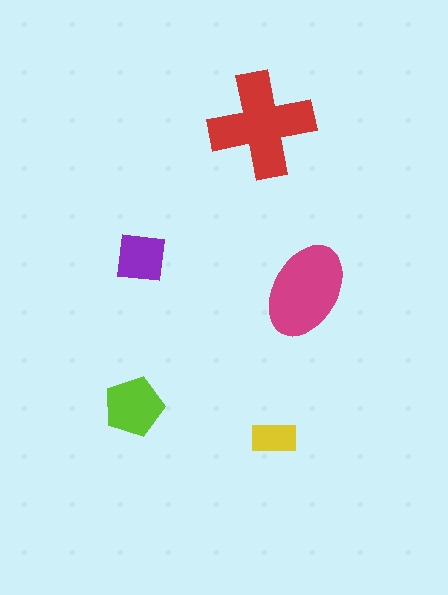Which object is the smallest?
The yellow rectangle.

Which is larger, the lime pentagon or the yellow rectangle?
The lime pentagon.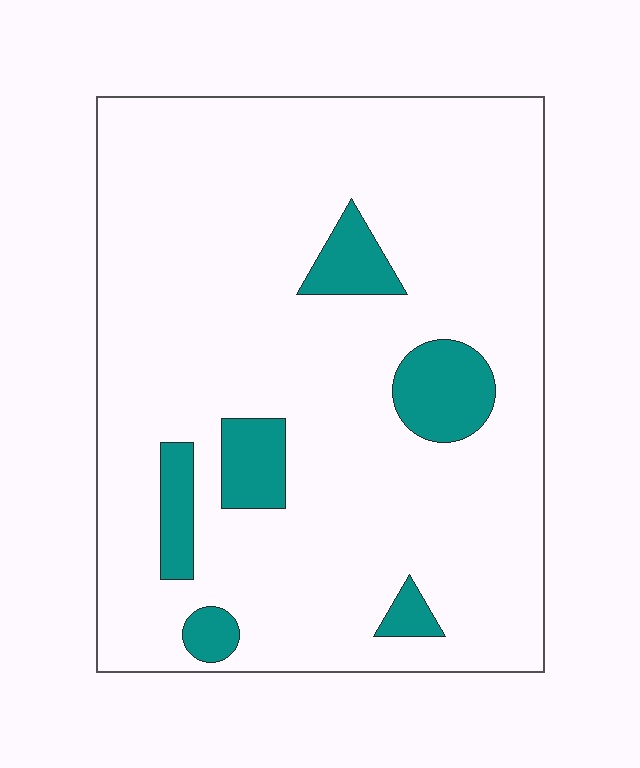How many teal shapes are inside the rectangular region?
6.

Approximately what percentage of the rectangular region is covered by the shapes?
Approximately 10%.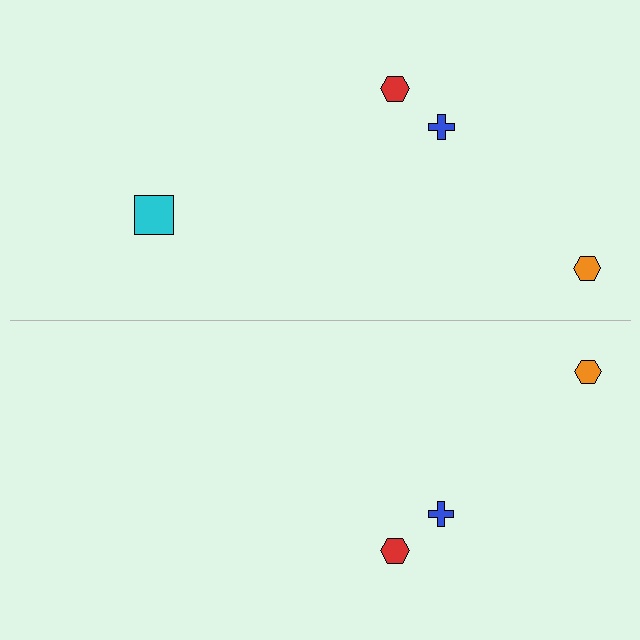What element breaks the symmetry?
A cyan square is missing from the bottom side.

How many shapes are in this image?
There are 7 shapes in this image.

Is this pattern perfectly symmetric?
No, the pattern is not perfectly symmetric. A cyan square is missing from the bottom side.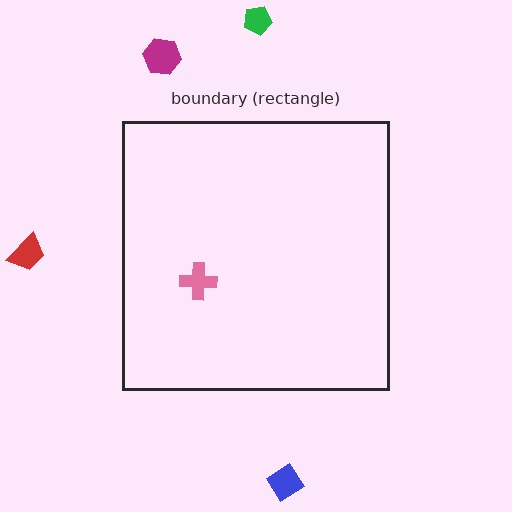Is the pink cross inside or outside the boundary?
Inside.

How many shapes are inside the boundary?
1 inside, 4 outside.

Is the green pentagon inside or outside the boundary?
Outside.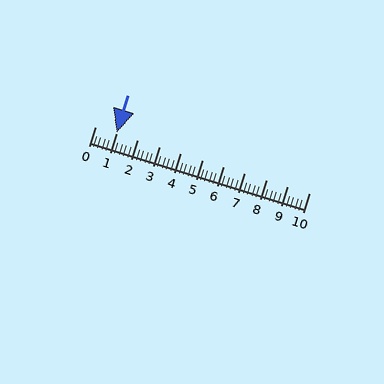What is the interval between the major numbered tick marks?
The major tick marks are spaced 1 units apart.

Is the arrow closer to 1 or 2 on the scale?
The arrow is closer to 1.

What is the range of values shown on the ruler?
The ruler shows values from 0 to 10.